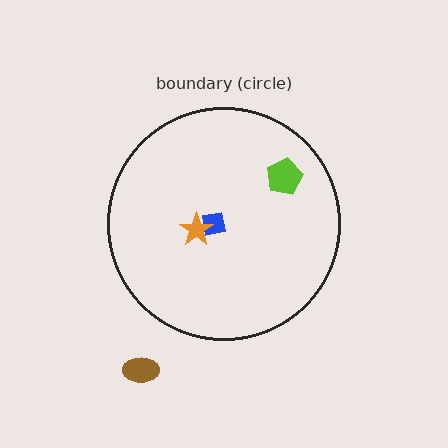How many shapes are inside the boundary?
3 inside, 1 outside.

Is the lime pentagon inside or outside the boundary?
Inside.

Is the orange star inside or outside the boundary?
Inside.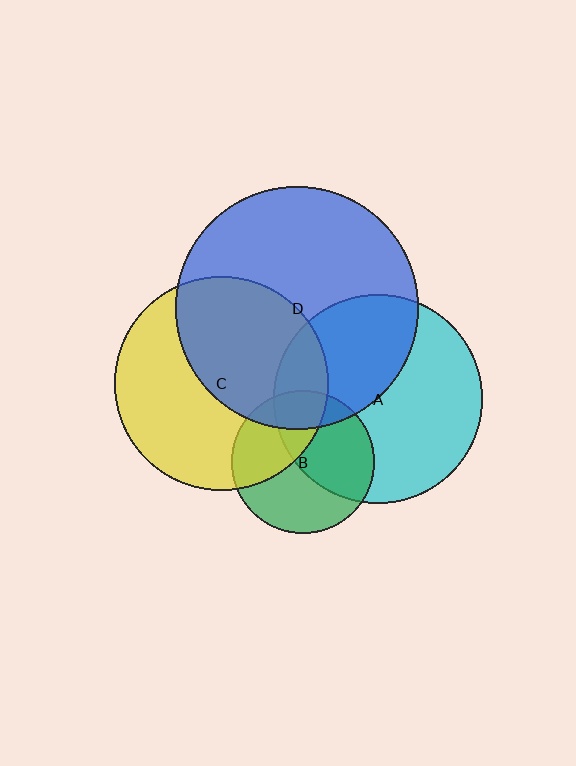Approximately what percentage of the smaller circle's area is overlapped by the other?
Approximately 50%.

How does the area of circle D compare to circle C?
Approximately 1.3 times.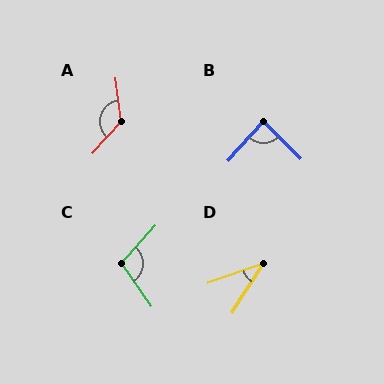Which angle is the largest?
A, at approximately 130 degrees.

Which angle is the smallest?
D, at approximately 38 degrees.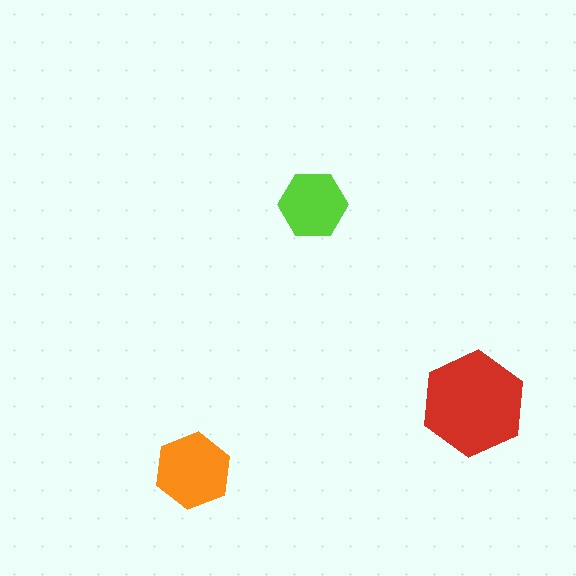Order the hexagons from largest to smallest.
the red one, the orange one, the lime one.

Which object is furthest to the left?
The orange hexagon is leftmost.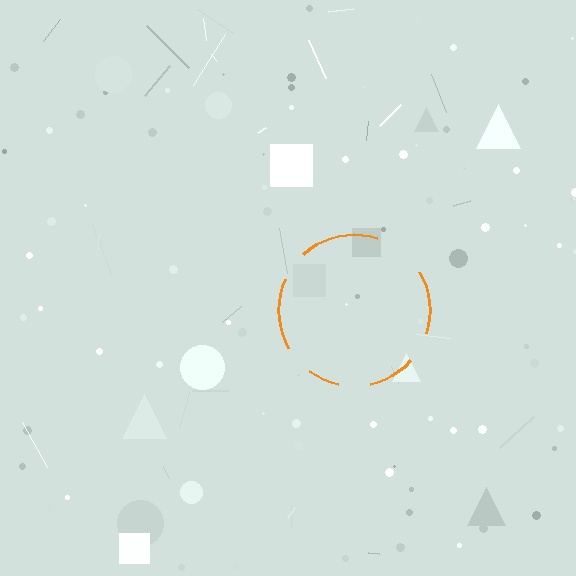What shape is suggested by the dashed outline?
The dashed outline suggests a circle.